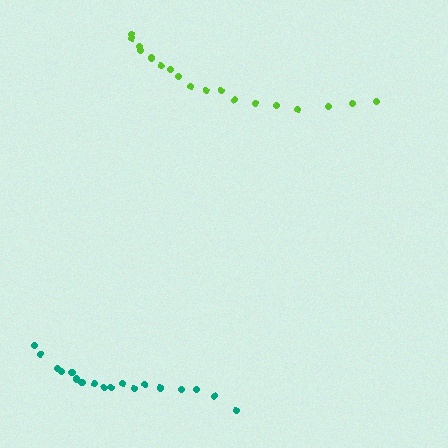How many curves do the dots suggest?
There are 2 distinct paths.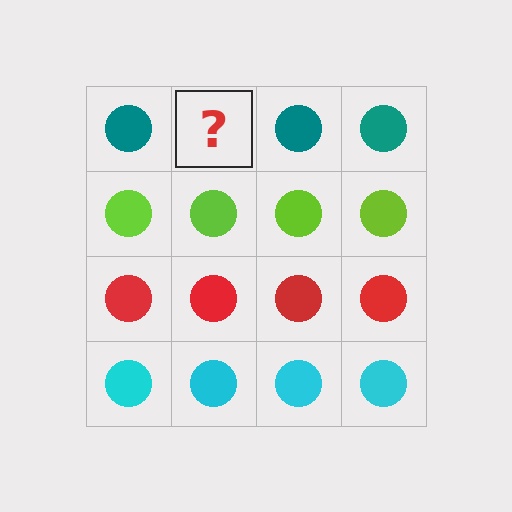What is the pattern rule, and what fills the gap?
The rule is that each row has a consistent color. The gap should be filled with a teal circle.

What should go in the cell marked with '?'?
The missing cell should contain a teal circle.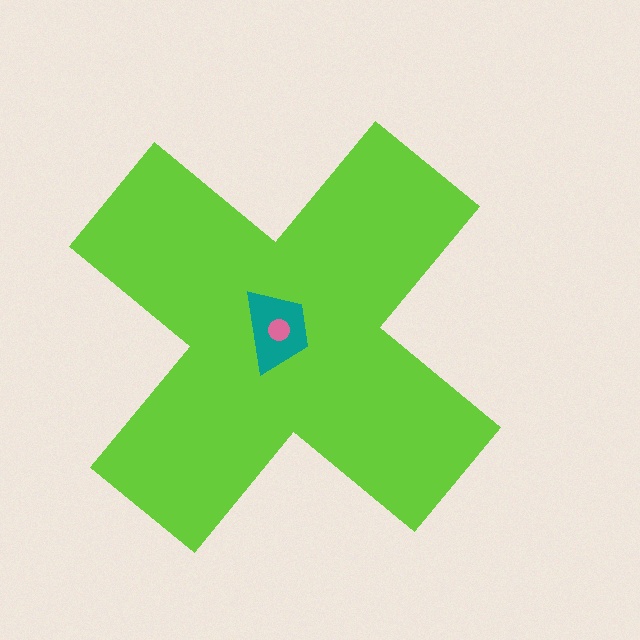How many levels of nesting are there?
3.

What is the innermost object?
The pink circle.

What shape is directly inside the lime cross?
The teal trapezoid.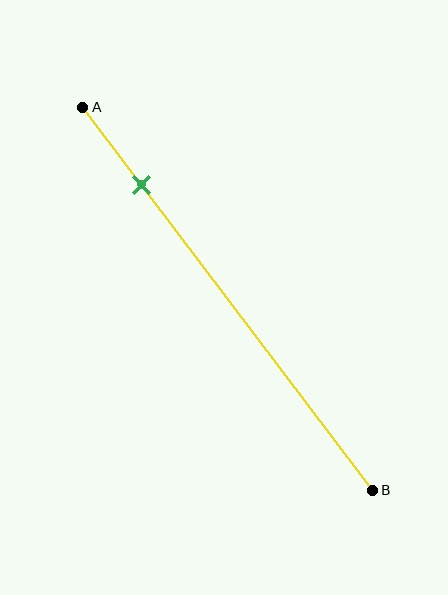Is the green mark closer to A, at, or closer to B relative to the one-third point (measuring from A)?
The green mark is closer to point A than the one-third point of segment AB.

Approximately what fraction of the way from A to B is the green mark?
The green mark is approximately 20% of the way from A to B.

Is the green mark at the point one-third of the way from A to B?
No, the mark is at about 20% from A, not at the 33% one-third point.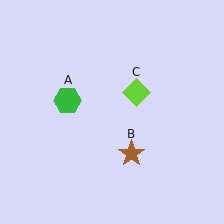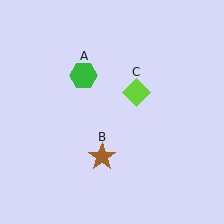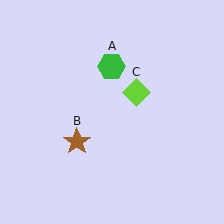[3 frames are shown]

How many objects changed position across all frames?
2 objects changed position: green hexagon (object A), brown star (object B).